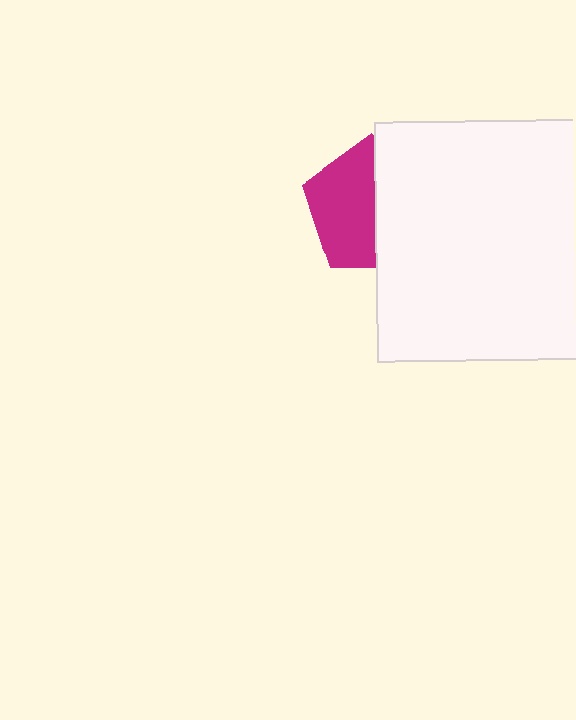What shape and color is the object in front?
The object in front is a white rectangle.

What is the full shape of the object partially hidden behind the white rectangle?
The partially hidden object is a magenta pentagon.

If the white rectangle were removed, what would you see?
You would see the complete magenta pentagon.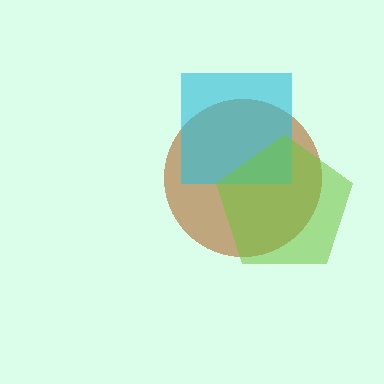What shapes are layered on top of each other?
The layered shapes are: a brown circle, a cyan square, a lime pentagon.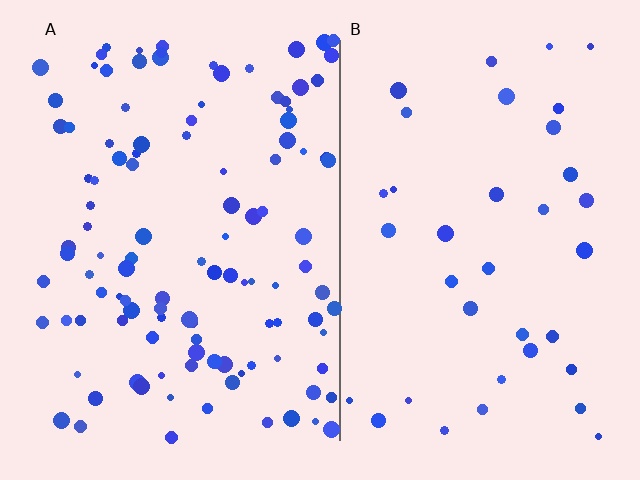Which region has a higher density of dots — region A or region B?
A (the left).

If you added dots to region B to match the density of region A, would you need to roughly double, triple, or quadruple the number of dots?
Approximately triple.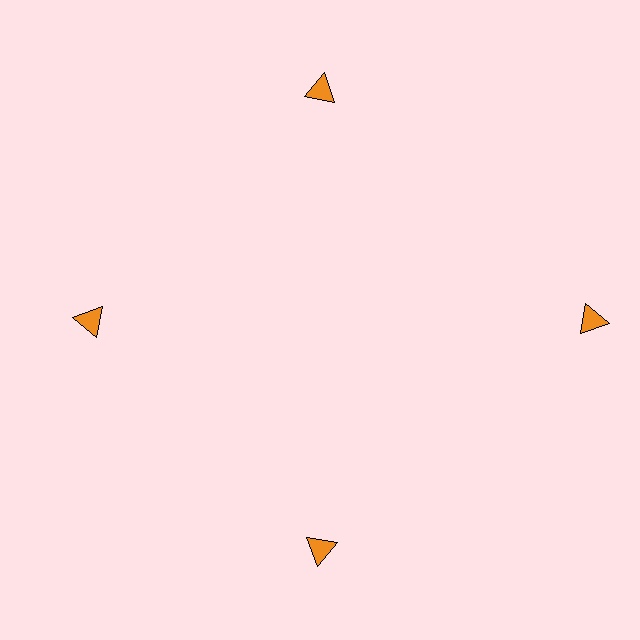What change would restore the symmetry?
The symmetry would be restored by moving it inward, back onto the ring so that all 4 triangles sit at equal angles and equal distance from the center.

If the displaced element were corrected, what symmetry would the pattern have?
It would have 4-fold rotational symmetry — the pattern would map onto itself every 90 degrees.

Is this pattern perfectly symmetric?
No. The 4 orange triangles are arranged in a ring, but one element near the 3 o'clock position is pushed outward from the center, breaking the 4-fold rotational symmetry.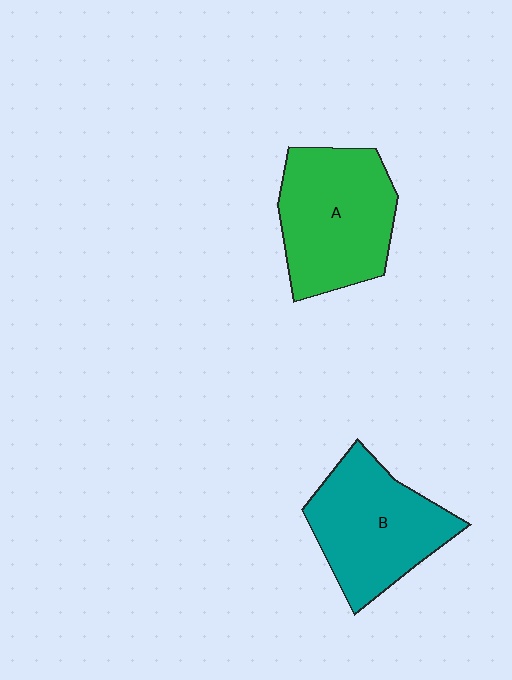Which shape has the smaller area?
Shape B (teal).